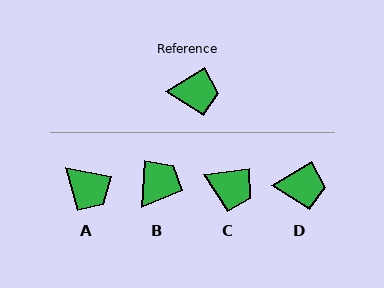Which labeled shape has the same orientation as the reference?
D.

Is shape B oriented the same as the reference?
No, it is off by about 54 degrees.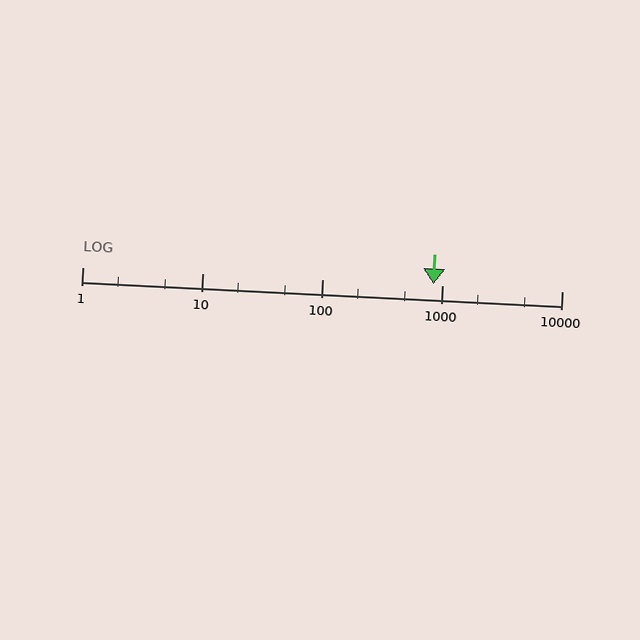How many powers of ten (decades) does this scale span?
The scale spans 4 decades, from 1 to 10000.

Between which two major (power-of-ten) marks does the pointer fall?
The pointer is between 100 and 1000.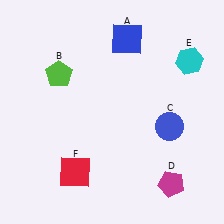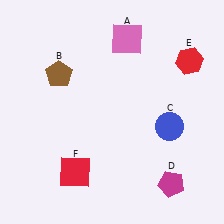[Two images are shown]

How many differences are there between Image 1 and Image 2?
There are 3 differences between the two images.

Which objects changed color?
A changed from blue to pink. B changed from lime to brown. E changed from cyan to red.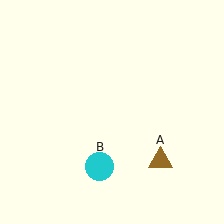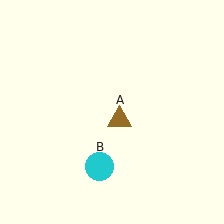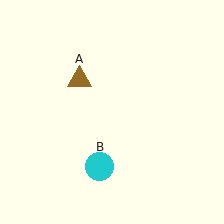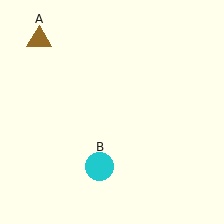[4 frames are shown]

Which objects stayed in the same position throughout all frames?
Cyan circle (object B) remained stationary.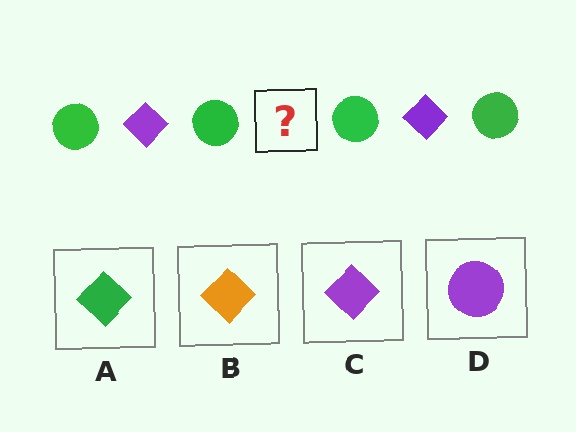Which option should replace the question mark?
Option C.